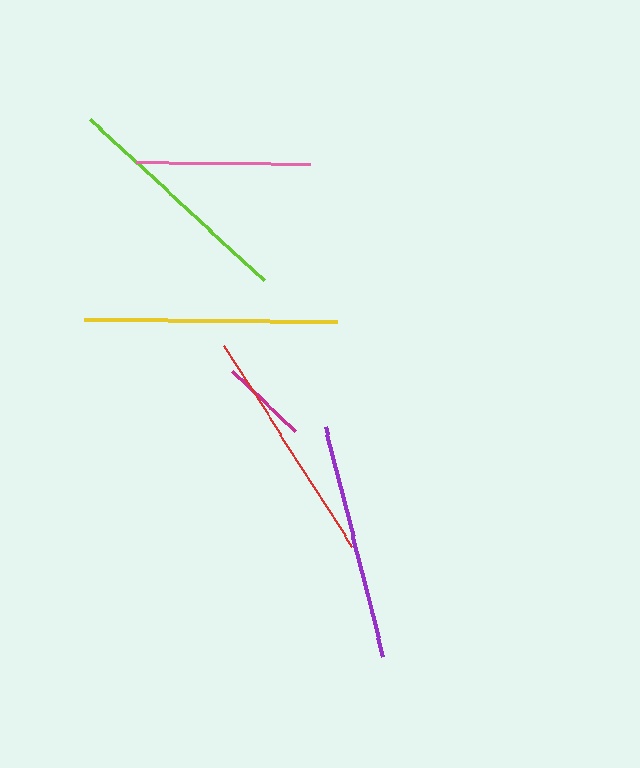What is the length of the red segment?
The red segment is approximately 239 pixels long.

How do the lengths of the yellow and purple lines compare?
The yellow and purple lines are approximately the same length.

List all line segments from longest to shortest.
From longest to shortest: yellow, red, lime, purple, pink, magenta.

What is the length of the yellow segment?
The yellow segment is approximately 253 pixels long.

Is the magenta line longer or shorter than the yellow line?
The yellow line is longer than the magenta line.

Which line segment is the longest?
The yellow line is the longest at approximately 253 pixels.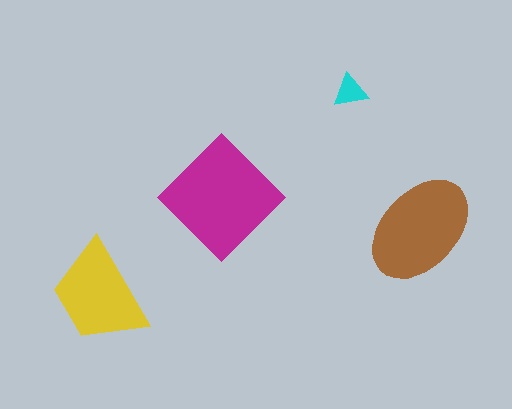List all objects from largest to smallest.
The magenta diamond, the brown ellipse, the yellow trapezoid, the cyan triangle.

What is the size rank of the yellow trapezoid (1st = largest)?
3rd.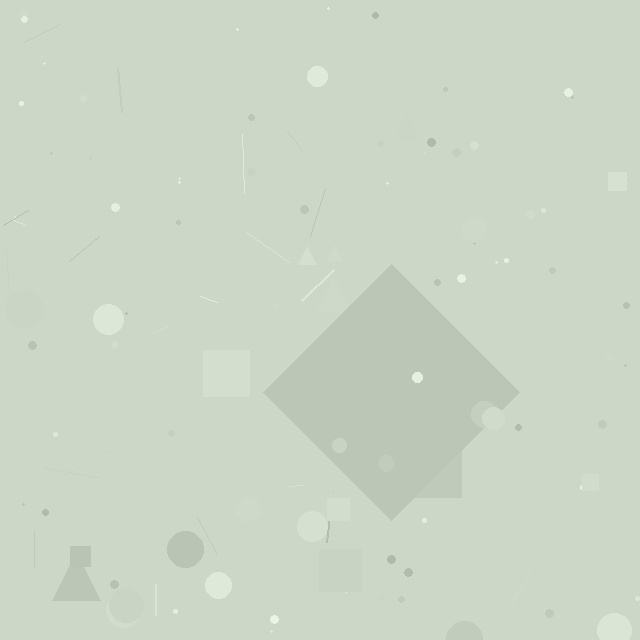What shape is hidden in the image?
A diamond is hidden in the image.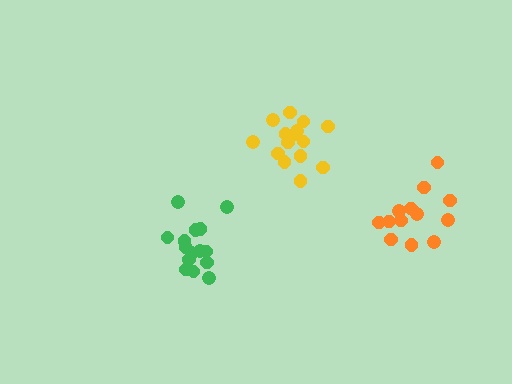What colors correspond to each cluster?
The clusters are colored: yellow, orange, green.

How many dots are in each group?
Group 1: 15 dots, Group 2: 13 dots, Group 3: 15 dots (43 total).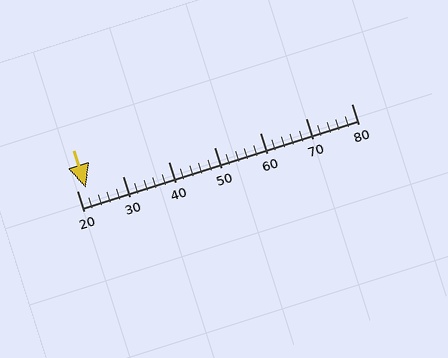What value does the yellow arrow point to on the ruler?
The yellow arrow points to approximately 22.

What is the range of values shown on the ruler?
The ruler shows values from 20 to 80.